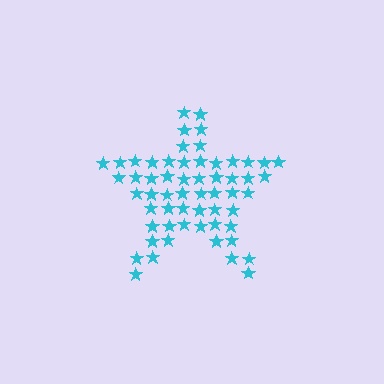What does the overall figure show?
The overall figure shows a star.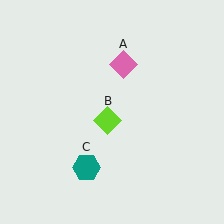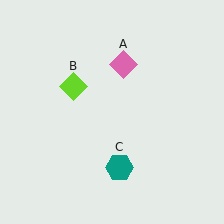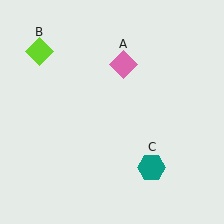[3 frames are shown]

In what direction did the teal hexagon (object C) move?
The teal hexagon (object C) moved right.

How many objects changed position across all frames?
2 objects changed position: lime diamond (object B), teal hexagon (object C).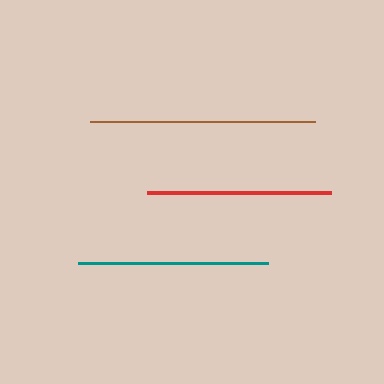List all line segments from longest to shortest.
From longest to shortest: brown, teal, red.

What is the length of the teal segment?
The teal segment is approximately 190 pixels long.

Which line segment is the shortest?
The red line is the shortest at approximately 184 pixels.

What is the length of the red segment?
The red segment is approximately 184 pixels long.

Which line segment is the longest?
The brown line is the longest at approximately 224 pixels.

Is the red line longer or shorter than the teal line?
The teal line is longer than the red line.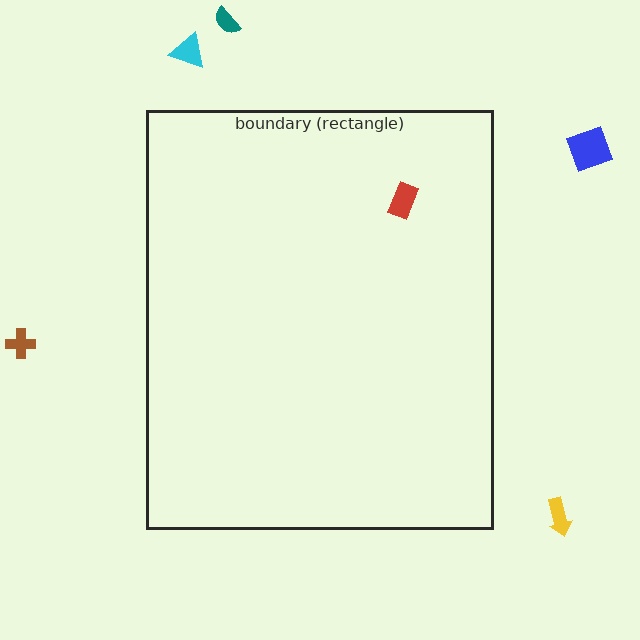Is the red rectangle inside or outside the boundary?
Inside.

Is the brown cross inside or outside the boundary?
Outside.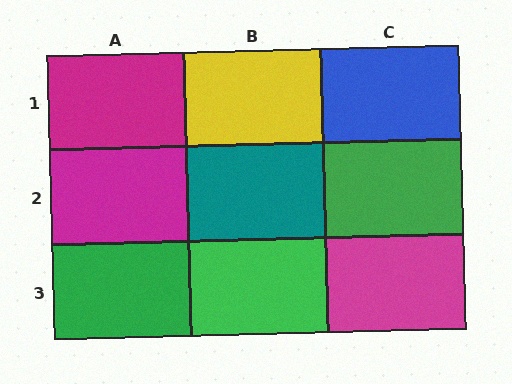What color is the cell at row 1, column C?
Blue.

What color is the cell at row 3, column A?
Green.